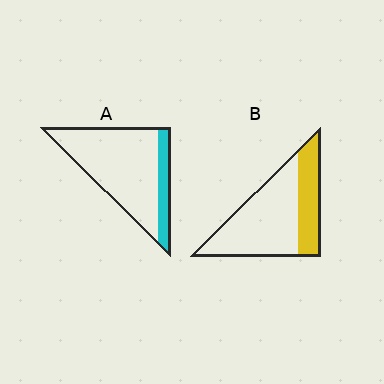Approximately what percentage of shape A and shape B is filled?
A is approximately 20% and B is approximately 30%.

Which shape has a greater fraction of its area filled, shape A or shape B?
Shape B.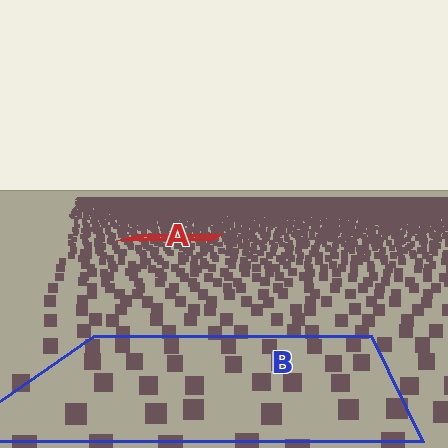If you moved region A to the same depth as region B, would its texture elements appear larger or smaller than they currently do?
They would appear larger. At a closer depth, the same texture elements are projected at a bigger on-screen size.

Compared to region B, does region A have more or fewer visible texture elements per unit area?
Region A has more texture elements per unit area — they are packed more densely because it is farther away.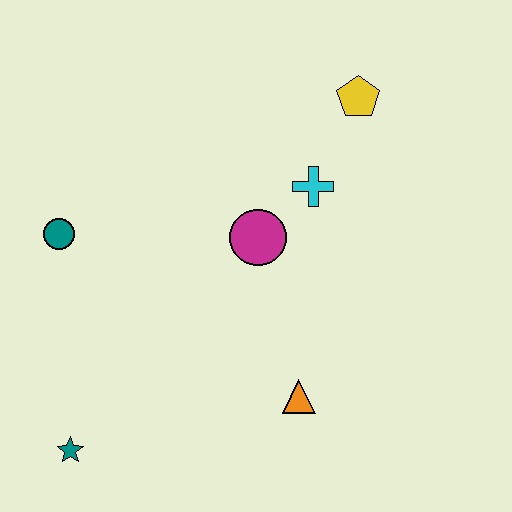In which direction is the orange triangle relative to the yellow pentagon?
The orange triangle is below the yellow pentagon.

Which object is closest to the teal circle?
The magenta circle is closest to the teal circle.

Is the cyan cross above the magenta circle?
Yes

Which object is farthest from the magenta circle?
The teal star is farthest from the magenta circle.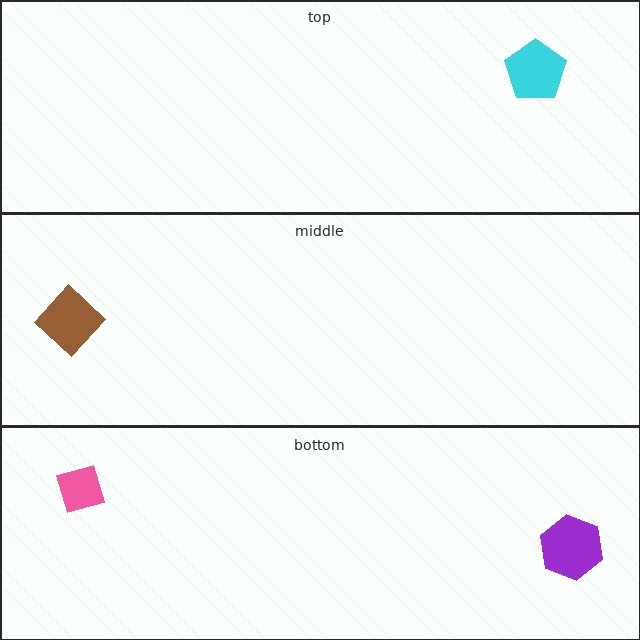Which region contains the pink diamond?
The bottom region.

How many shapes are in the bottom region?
2.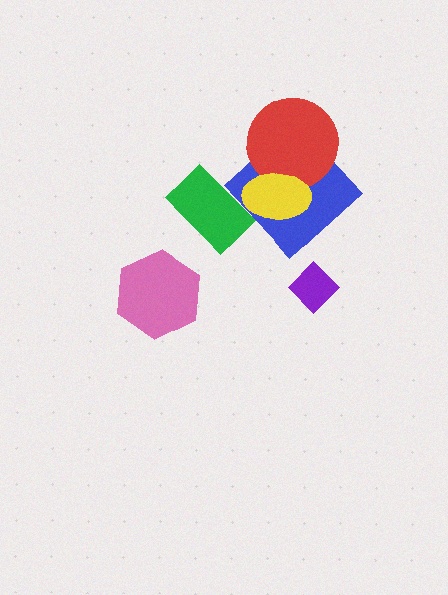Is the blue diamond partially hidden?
Yes, it is partially covered by another shape.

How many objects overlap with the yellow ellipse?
2 objects overlap with the yellow ellipse.